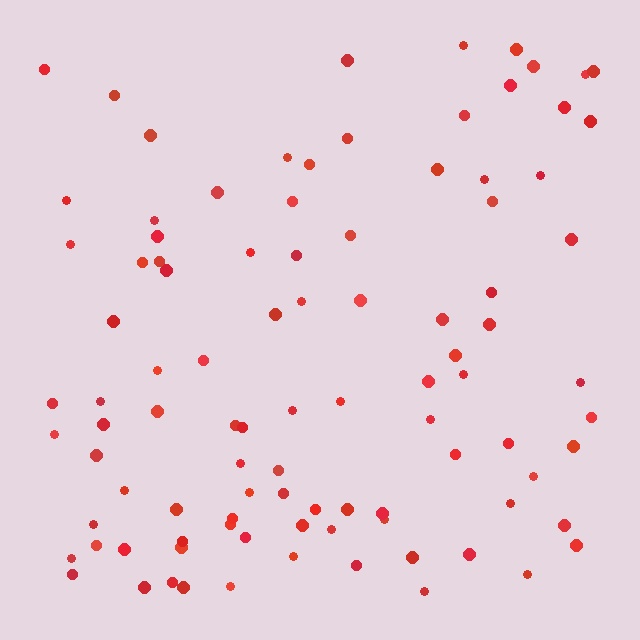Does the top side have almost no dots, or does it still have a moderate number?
Still a moderate number, just noticeably fewer than the bottom.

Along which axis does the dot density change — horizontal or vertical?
Vertical.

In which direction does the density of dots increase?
From top to bottom, with the bottom side densest.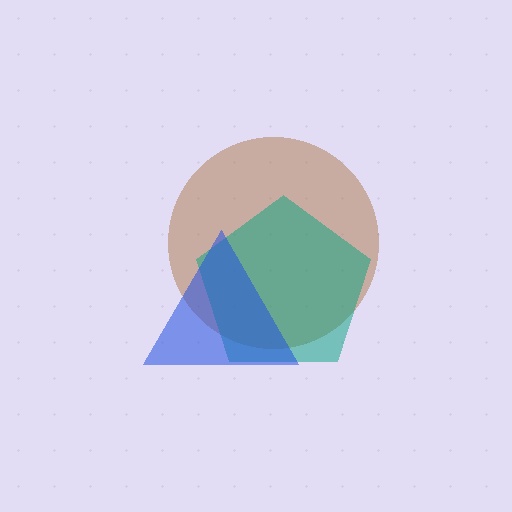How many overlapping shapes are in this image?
There are 3 overlapping shapes in the image.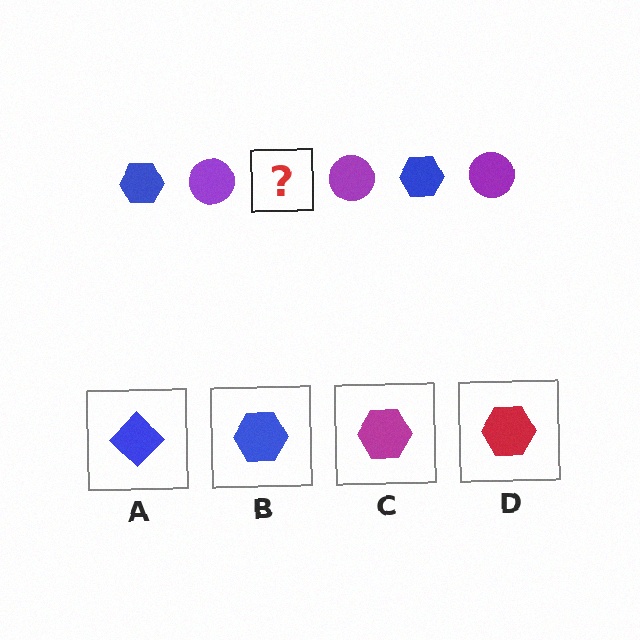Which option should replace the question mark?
Option B.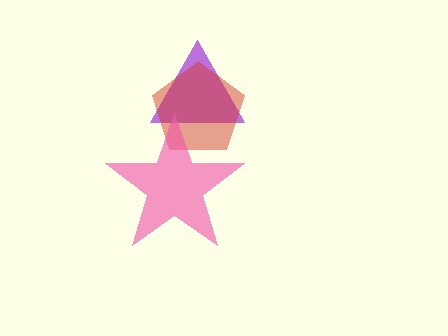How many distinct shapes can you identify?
There are 3 distinct shapes: a purple triangle, a red pentagon, a pink star.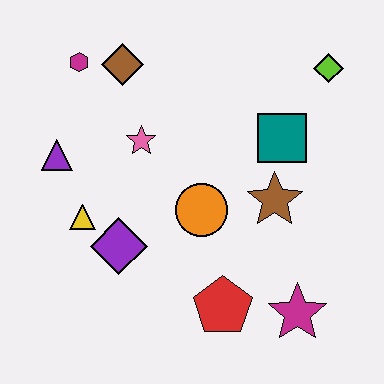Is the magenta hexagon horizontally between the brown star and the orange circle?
No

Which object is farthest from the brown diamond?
The magenta star is farthest from the brown diamond.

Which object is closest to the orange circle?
The brown star is closest to the orange circle.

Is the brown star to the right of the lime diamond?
No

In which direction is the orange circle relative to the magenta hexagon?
The orange circle is below the magenta hexagon.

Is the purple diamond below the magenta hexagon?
Yes